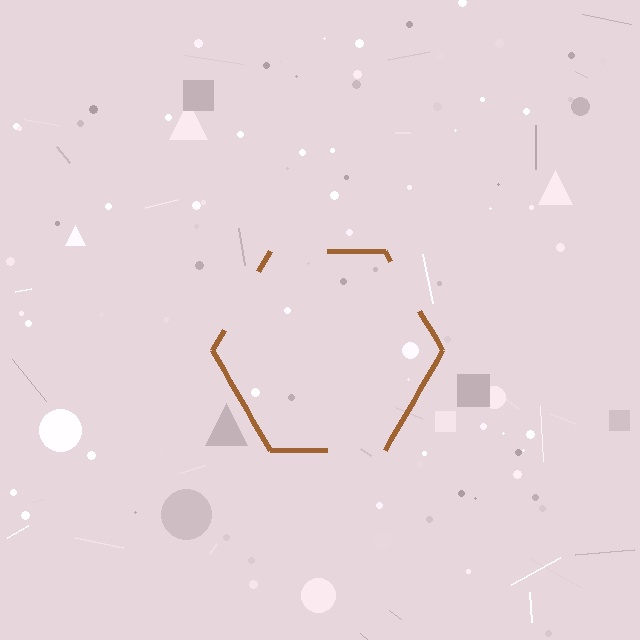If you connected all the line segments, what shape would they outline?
They would outline a hexagon.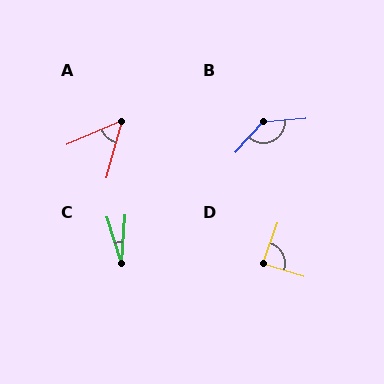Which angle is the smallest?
C, at approximately 22 degrees.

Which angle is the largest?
B, at approximately 136 degrees.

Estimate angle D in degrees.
Approximately 88 degrees.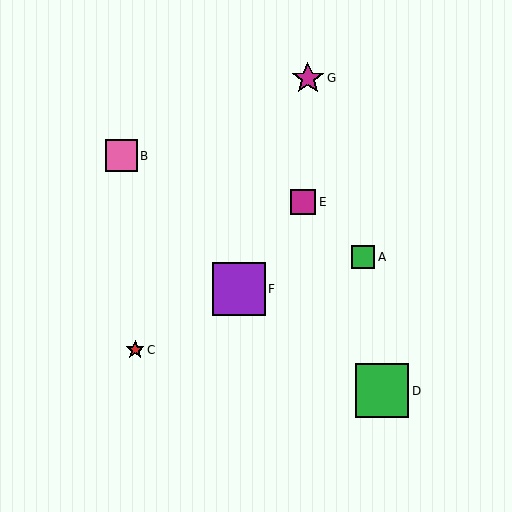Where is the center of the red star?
The center of the red star is at (135, 350).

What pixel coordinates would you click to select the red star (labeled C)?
Click at (135, 350) to select the red star C.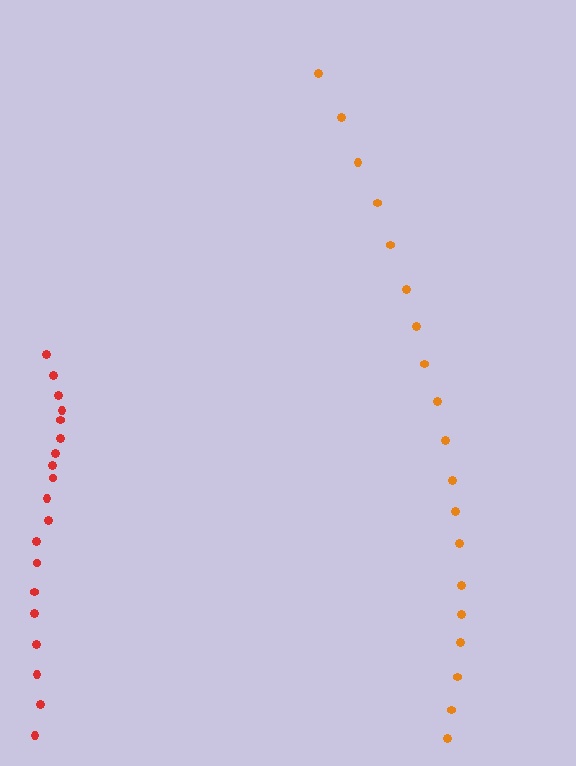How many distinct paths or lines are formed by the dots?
There are 2 distinct paths.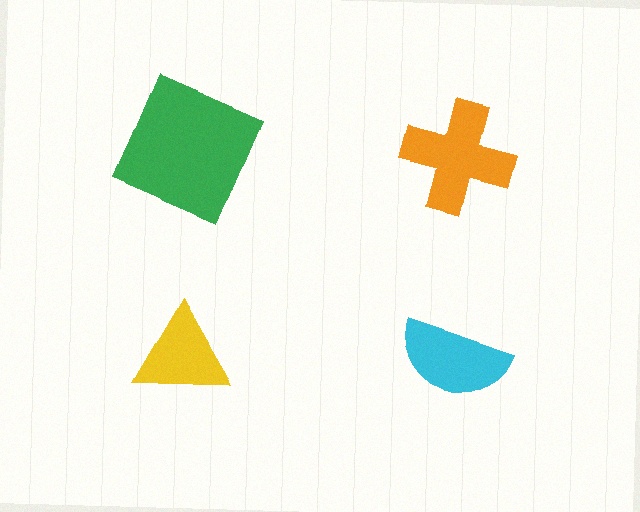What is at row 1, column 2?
An orange cross.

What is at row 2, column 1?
A yellow triangle.